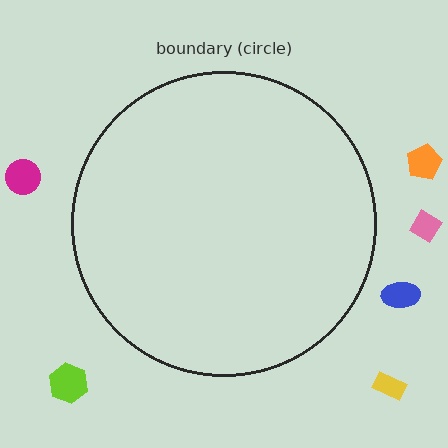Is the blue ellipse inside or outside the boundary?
Outside.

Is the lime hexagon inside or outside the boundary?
Outside.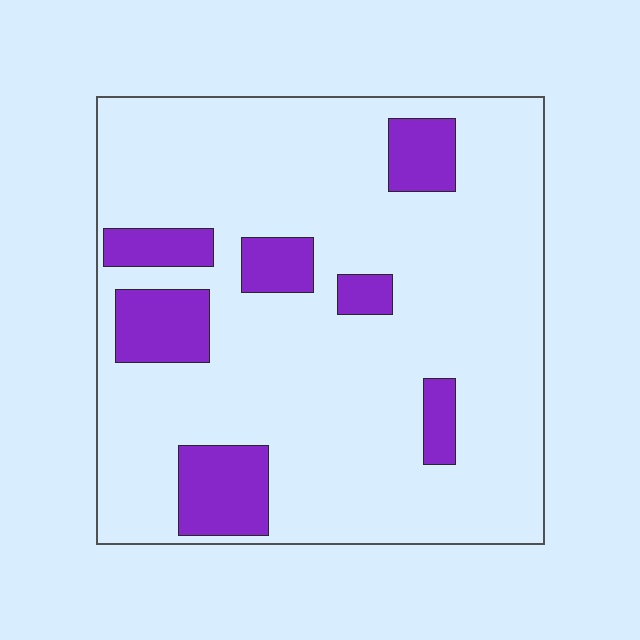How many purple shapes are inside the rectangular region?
7.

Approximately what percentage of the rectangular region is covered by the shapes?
Approximately 15%.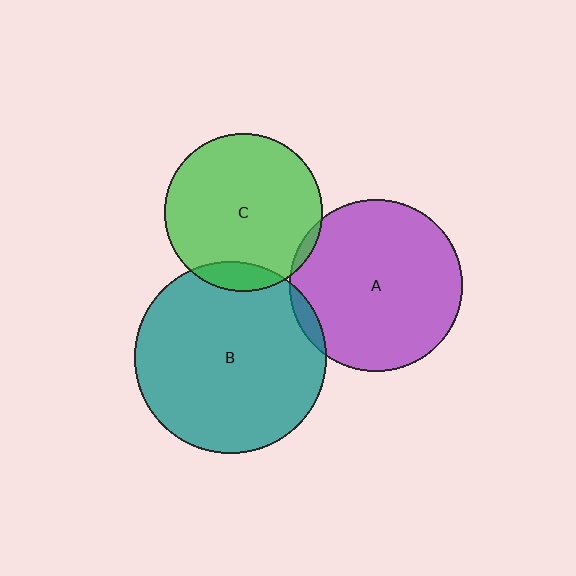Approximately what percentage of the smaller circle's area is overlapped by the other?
Approximately 10%.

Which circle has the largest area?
Circle B (teal).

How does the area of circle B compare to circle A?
Approximately 1.2 times.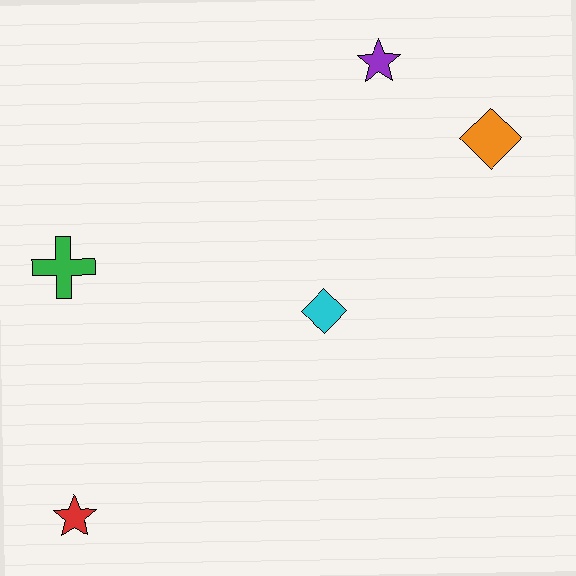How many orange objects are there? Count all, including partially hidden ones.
There is 1 orange object.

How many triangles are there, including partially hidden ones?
There are no triangles.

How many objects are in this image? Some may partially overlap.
There are 5 objects.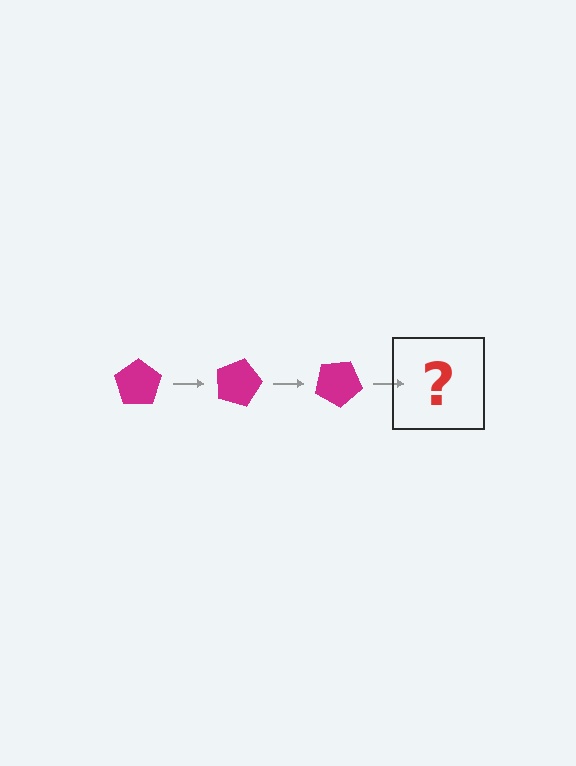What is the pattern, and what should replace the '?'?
The pattern is that the pentagon rotates 15 degrees each step. The '?' should be a magenta pentagon rotated 45 degrees.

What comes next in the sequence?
The next element should be a magenta pentagon rotated 45 degrees.